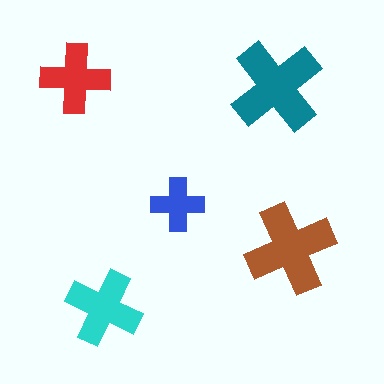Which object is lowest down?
The cyan cross is bottommost.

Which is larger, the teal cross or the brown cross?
The teal one.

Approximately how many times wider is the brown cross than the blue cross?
About 1.5 times wider.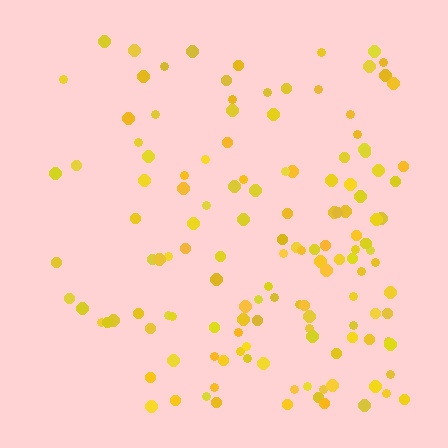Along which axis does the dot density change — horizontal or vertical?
Horizontal.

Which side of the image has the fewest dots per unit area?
The left.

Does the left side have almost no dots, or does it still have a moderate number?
Still a moderate number, just noticeably fewer than the right.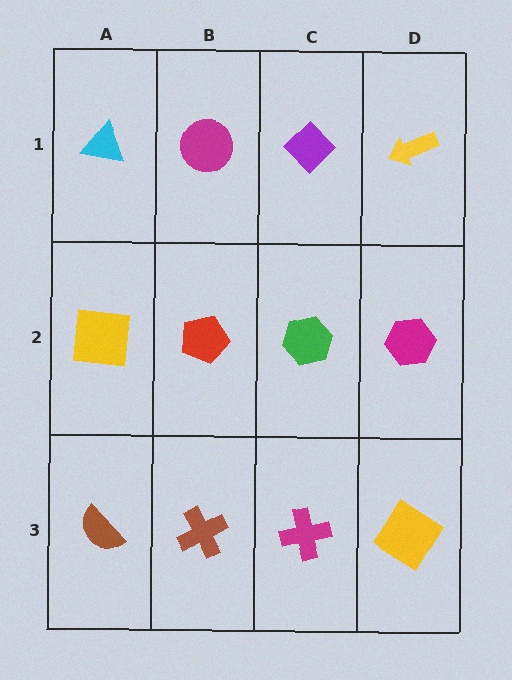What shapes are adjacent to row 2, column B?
A magenta circle (row 1, column B), a brown cross (row 3, column B), a yellow square (row 2, column A), a green hexagon (row 2, column C).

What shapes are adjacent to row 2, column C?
A purple diamond (row 1, column C), a magenta cross (row 3, column C), a red pentagon (row 2, column B), a magenta hexagon (row 2, column D).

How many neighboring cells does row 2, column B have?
4.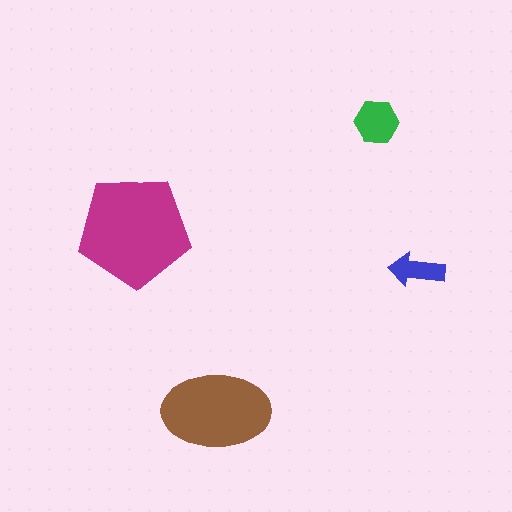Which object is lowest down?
The brown ellipse is bottommost.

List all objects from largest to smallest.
The magenta pentagon, the brown ellipse, the green hexagon, the blue arrow.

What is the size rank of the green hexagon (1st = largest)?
3rd.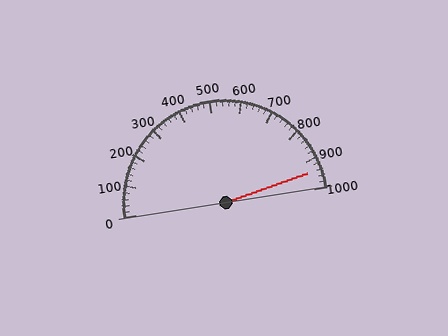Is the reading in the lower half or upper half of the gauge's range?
The reading is in the upper half of the range (0 to 1000).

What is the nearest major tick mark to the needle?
The nearest major tick mark is 900.